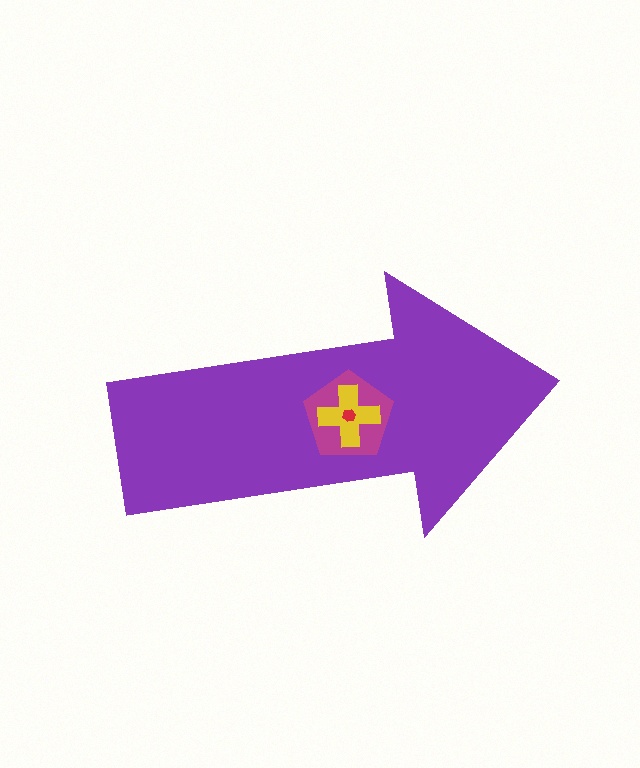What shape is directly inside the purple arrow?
The magenta pentagon.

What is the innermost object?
The red hexagon.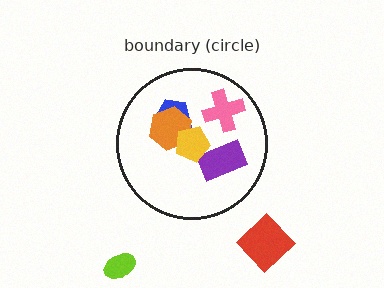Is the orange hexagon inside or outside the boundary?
Inside.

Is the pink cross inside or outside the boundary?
Inside.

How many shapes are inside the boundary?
5 inside, 2 outside.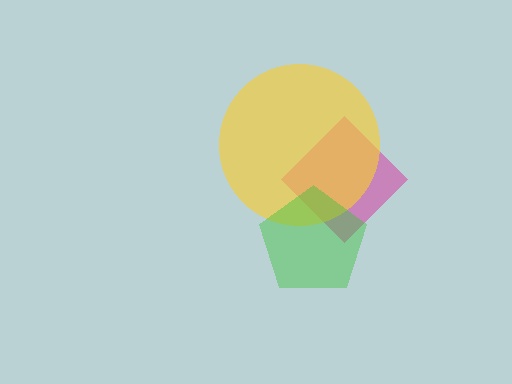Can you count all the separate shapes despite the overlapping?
Yes, there are 3 separate shapes.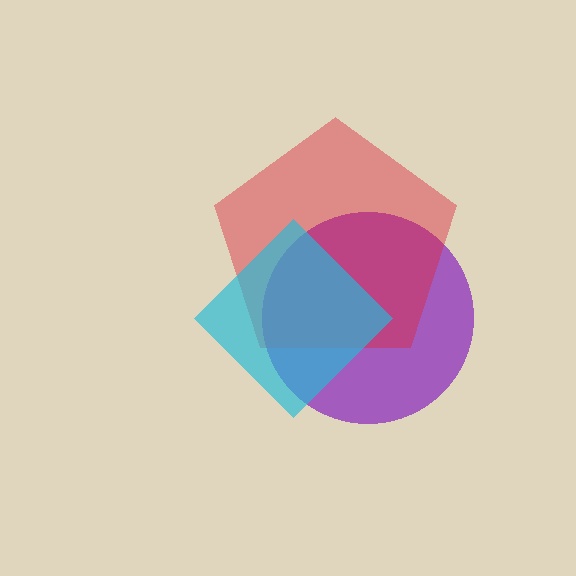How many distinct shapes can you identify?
There are 3 distinct shapes: a purple circle, a red pentagon, a cyan diamond.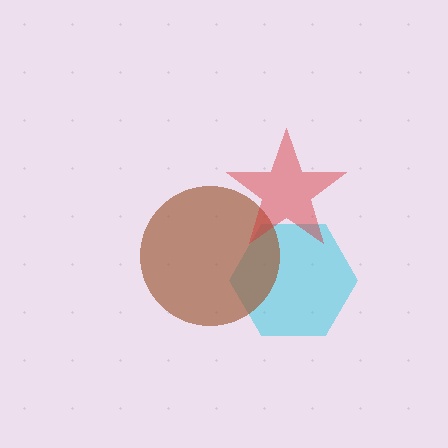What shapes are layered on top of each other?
The layered shapes are: a cyan hexagon, a brown circle, a red star.